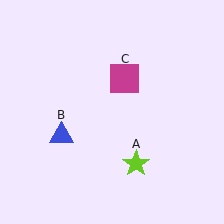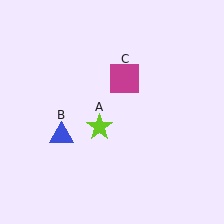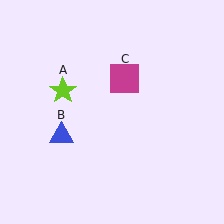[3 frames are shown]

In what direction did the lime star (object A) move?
The lime star (object A) moved up and to the left.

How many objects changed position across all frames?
1 object changed position: lime star (object A).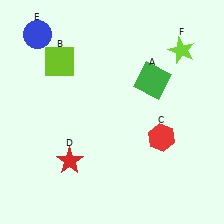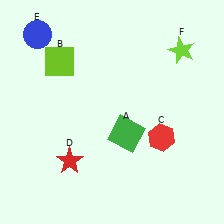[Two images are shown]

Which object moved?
The green square (A) moved down.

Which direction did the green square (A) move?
The green square (A) moved down.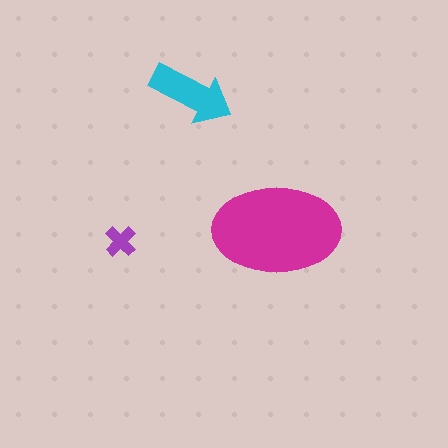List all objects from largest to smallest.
The magenta ellipse, the cyan arrow, the purple cross.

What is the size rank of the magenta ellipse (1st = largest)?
1st.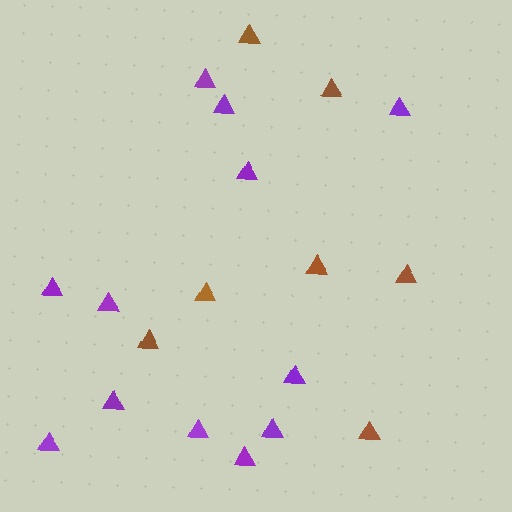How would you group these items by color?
There are 2 groups: one group of purple triangles (12) and one group of brown triangles (7).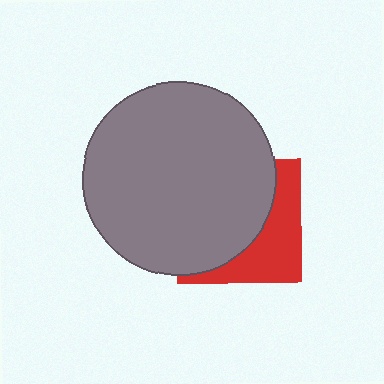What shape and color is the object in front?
The object in front is a gray circle.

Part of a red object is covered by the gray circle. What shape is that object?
It is a square.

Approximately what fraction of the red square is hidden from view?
Roughly 62% of the red square is hidden behind the gray circle.